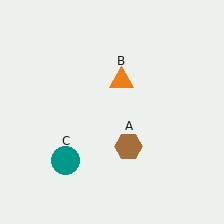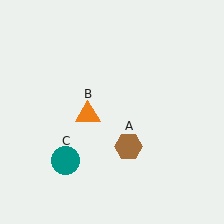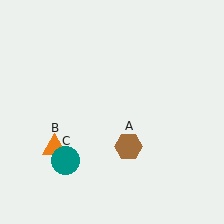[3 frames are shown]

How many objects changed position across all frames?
1 object changed position: orange triangle (object B).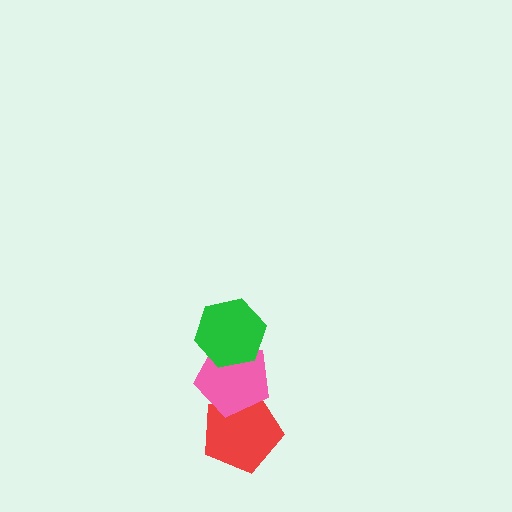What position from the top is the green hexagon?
The green hexagon is 1st from the top.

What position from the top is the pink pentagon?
The pink pentagon is 2nd from the top.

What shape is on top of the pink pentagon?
The green hexagon is on top of the pink pentagon.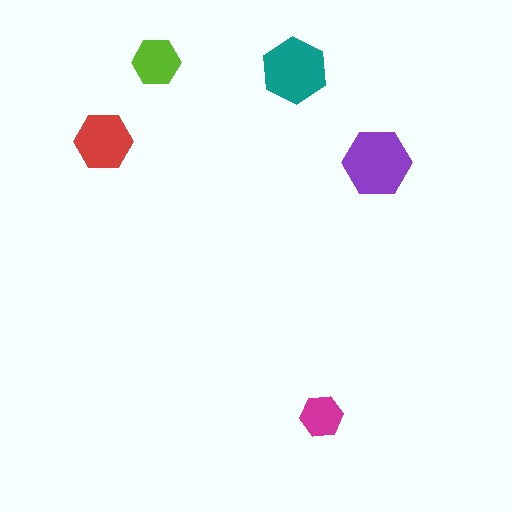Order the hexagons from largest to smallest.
the purple one, the teal one, the red one, the lime one, the magenta one.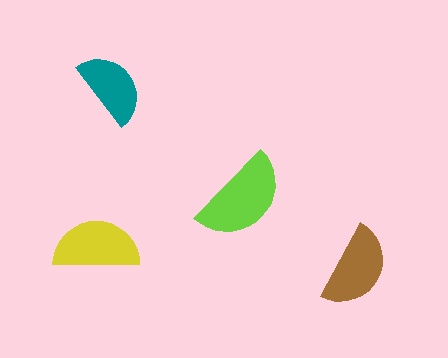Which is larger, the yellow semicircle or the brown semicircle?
The yellow one.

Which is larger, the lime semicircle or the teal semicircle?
The lime one.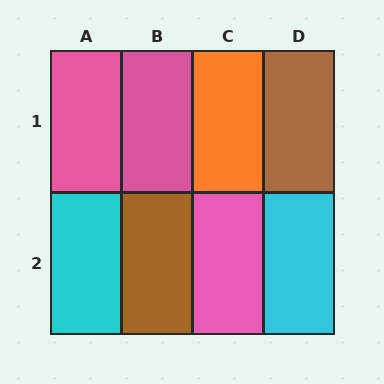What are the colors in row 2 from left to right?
Cyan, brown, pink, cyan.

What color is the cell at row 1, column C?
Orange.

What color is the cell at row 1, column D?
Brown.